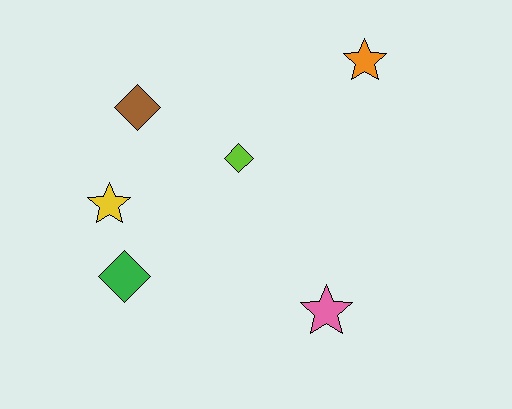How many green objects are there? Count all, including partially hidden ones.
There is 1 green object.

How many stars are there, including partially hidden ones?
There are 3 stars.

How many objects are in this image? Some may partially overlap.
There are 6 objects.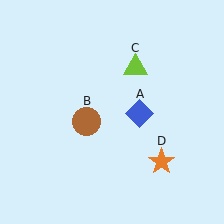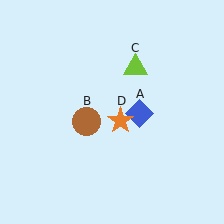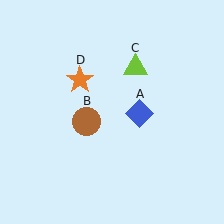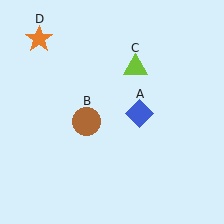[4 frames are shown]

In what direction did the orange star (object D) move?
The orange star (object D) moved up and to the left.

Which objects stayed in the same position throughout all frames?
Blue diamond (object A) and brown circle (object B) and lime triangle (object C) remained stationary.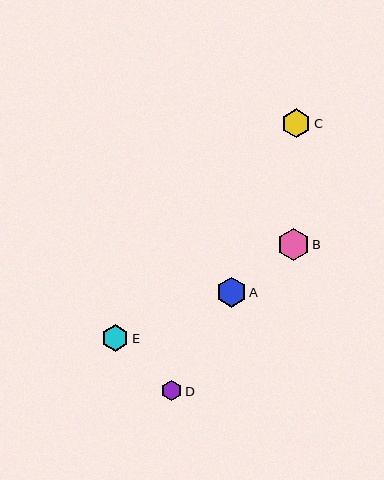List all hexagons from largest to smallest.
From largest to smallest: B, A, C, E, D.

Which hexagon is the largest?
Hexagon B is the largest with a size of approximately 32 pixels.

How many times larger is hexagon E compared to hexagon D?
Hexagon E is approximately 1.3 times the size of hexagon D.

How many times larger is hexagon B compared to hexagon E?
Hexagon B is approximately 1.2 times the size of hexagon E.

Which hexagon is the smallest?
Hexagon D is the smallest with a size of approximately 21 pixels.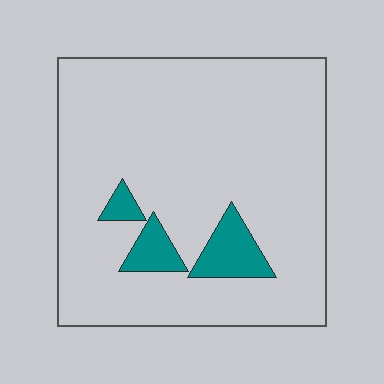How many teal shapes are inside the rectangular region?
3.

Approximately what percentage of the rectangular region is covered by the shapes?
Approximately 10%.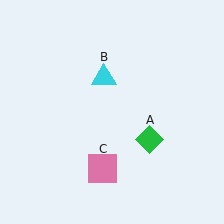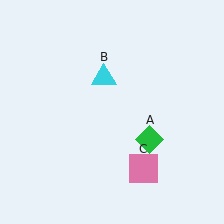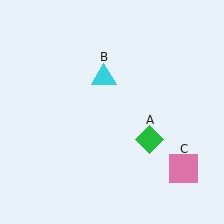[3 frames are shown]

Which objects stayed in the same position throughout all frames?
Green diamond (object A) and cyan triangle (object B) remained stationary.